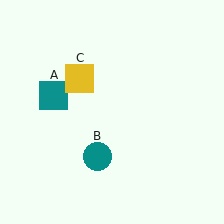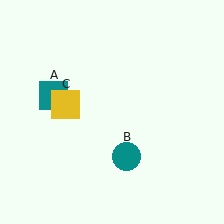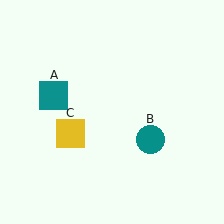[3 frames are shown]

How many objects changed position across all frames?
2 objects changed position: teal circle (object B), yellow square (object C).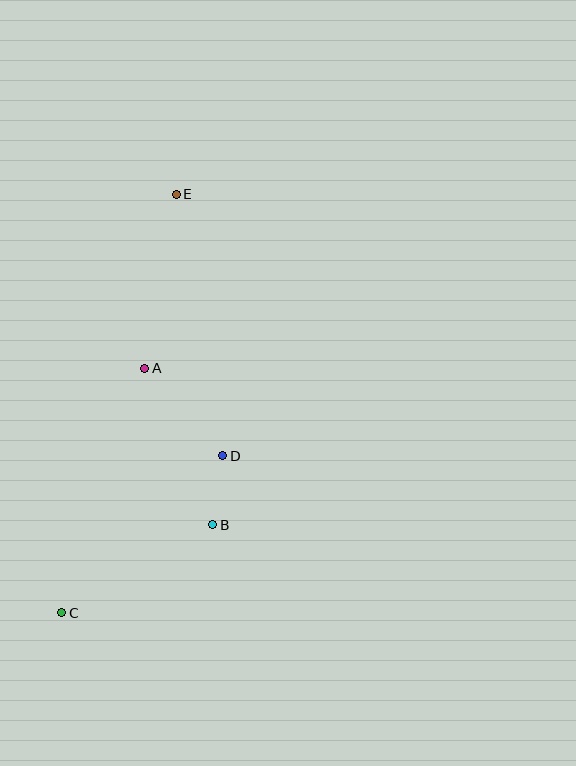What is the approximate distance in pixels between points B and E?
The distance between B and E is approximately 333 pixels.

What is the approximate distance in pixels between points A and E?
The distance between A and E is approximately 177 pixels.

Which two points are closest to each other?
Points B and D are closest to each other.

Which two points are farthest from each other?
Points C and E are farthest from each other.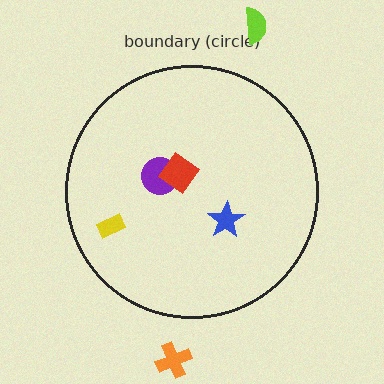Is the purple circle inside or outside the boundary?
Inside.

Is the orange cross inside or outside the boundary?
Outside.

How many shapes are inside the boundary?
4 inside, 2 outside.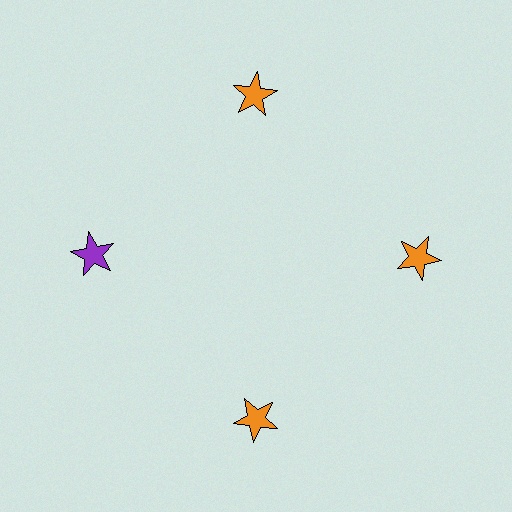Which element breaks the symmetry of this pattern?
The purple star at roughly the 9 o'clock position breaks the symmetry. All other shapes are orange stars.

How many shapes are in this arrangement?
There are 4 shapes arranged in a ring pattern.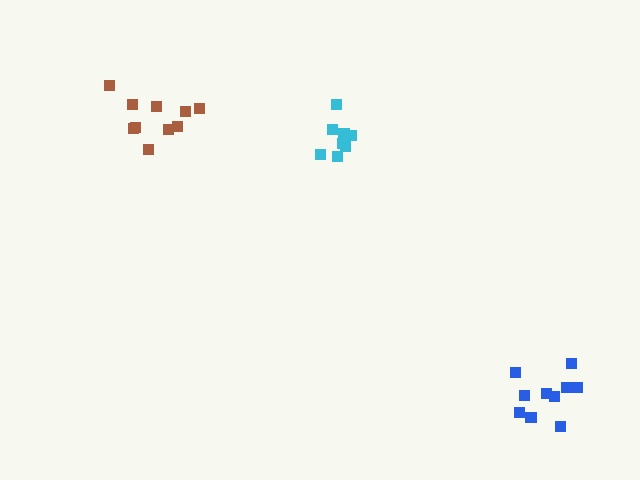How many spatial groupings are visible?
There are 3 spatial groupings.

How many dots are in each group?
Group 1: 10 dots, Group 2: 8 dots, Group 3: 10 dots (28 total).